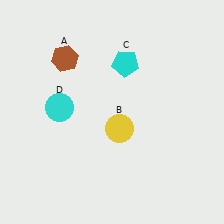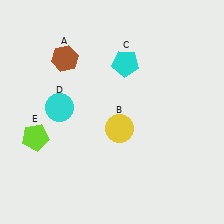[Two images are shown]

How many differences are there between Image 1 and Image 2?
There is 1 difference between the two images.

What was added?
A lime pentagon (E) was added in Image 2.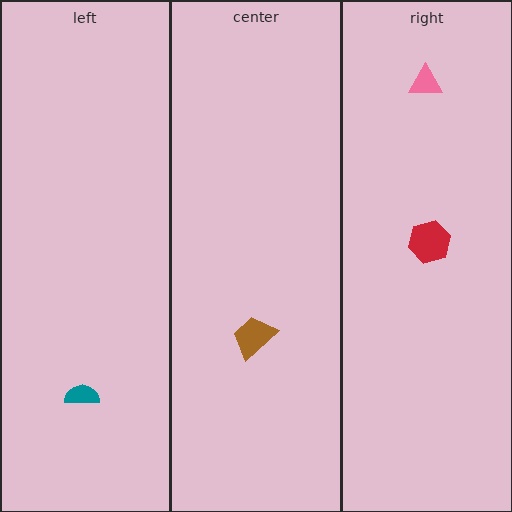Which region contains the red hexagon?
The right region.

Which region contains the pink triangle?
The right region.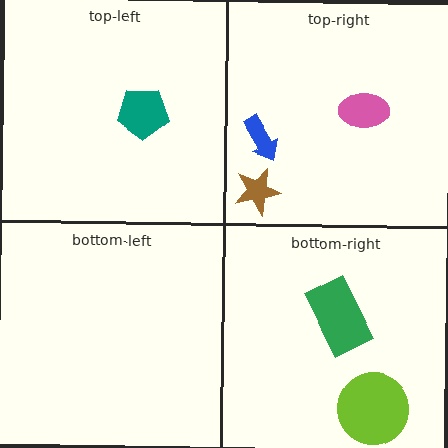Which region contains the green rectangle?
The bottom-right region.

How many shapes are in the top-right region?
3.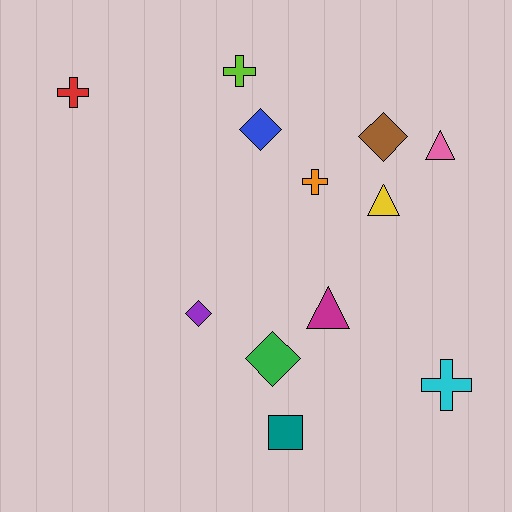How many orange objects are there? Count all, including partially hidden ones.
There is 1 orange object.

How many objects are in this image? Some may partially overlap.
There are 12 objects.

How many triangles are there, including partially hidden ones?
There are 3 triangles.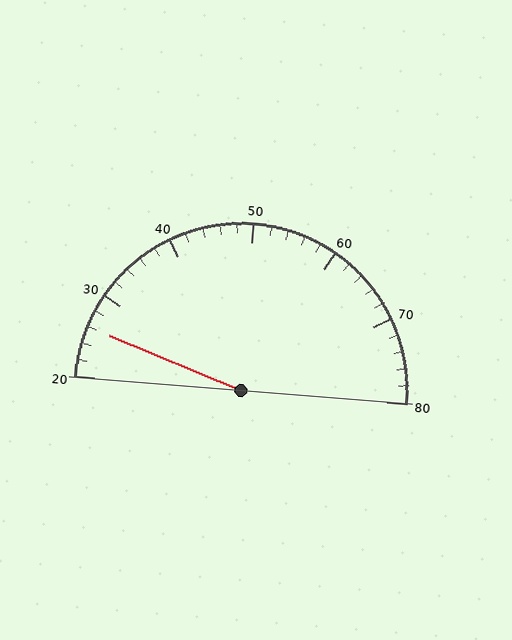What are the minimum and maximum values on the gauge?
The gauge ranges from 20 to 80.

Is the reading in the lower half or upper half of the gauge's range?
The reading is in the lower half of the range (20 to 80).